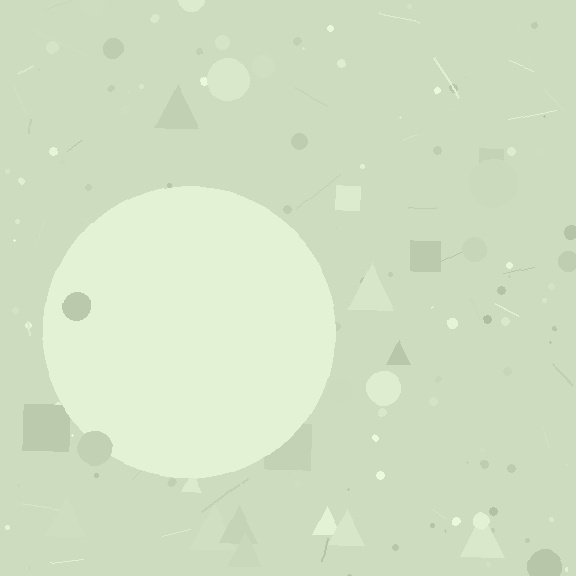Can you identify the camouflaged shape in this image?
The camouflaged shape is a circle.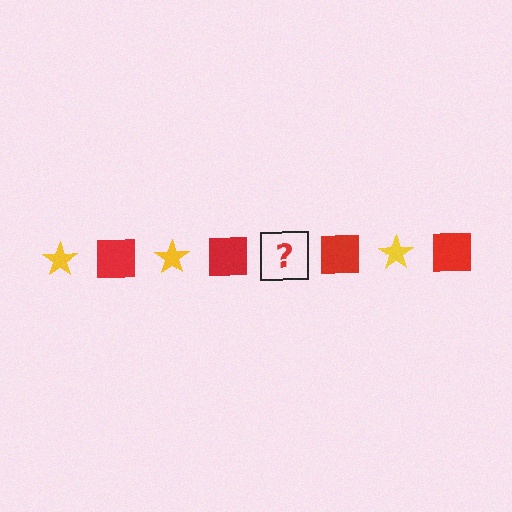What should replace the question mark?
The question mark should be replaced with a yellow star.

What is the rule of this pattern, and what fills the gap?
The rule is that the pattern alternates between yellow star and red square. The gap should be filled with a yellow star.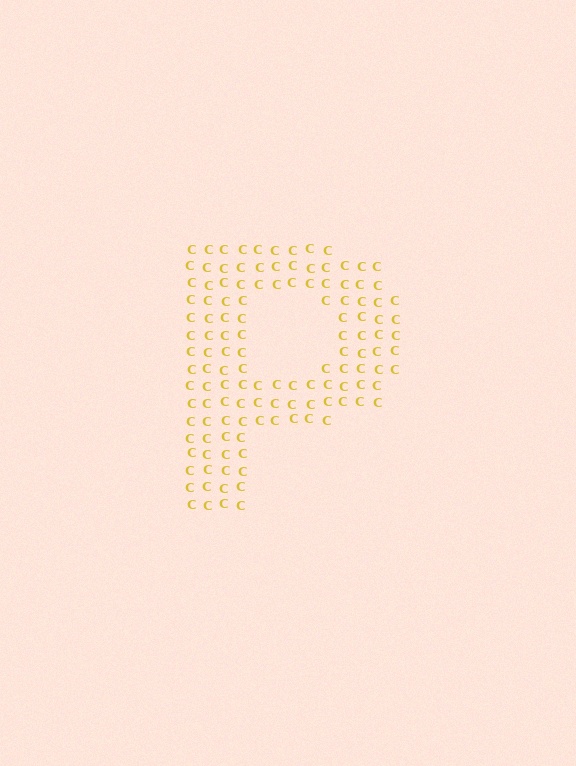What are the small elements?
The small elements are letter C's.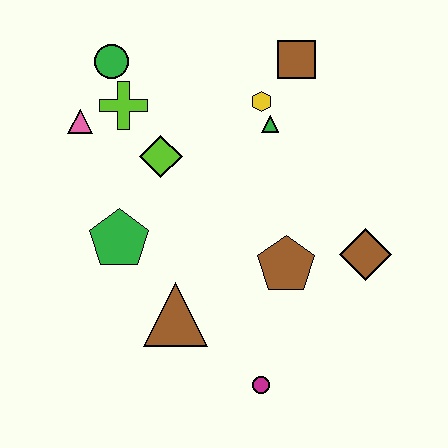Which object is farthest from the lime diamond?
The magenta circle is farthest from the lime diamond.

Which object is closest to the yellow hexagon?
The green triangle is closest to the yellow hexagon.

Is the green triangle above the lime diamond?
Yes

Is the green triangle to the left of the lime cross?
No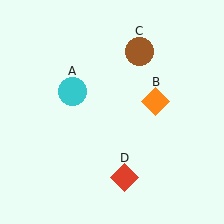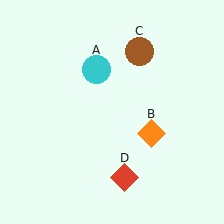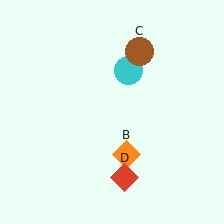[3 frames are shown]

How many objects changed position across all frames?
2 objects changed position: cyan circle (object A), orange diamond (object B).